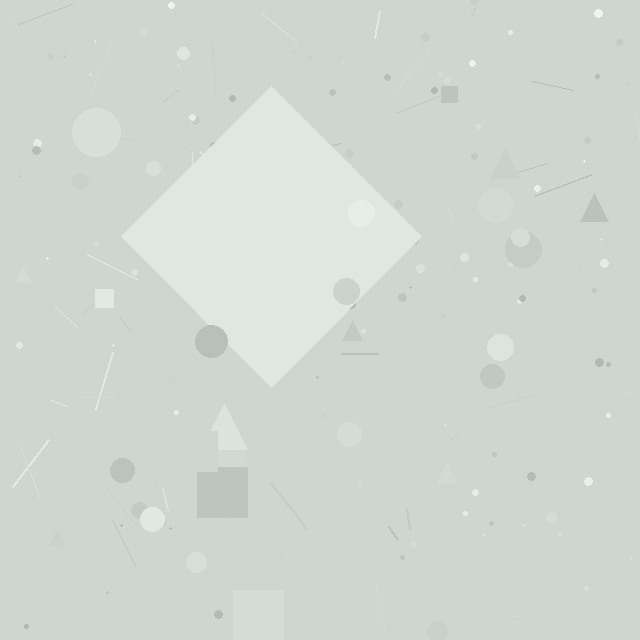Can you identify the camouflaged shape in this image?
The camouflaged shape is a diamond.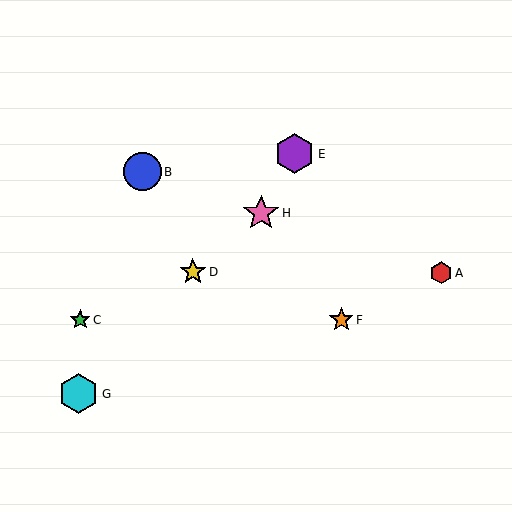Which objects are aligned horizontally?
Objects C, F are aligned horizontally.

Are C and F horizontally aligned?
Yes, both are at y≈320.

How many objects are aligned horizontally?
2 objects (C, F) are aligned horizontally.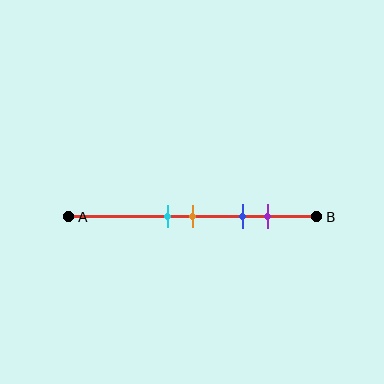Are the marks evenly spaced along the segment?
No, the marks are not evenly spaced.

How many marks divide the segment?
There are 4 marks dividing the segment.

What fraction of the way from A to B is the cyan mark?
The cyan mark is approximately 40% (0.4) of the way from A to B.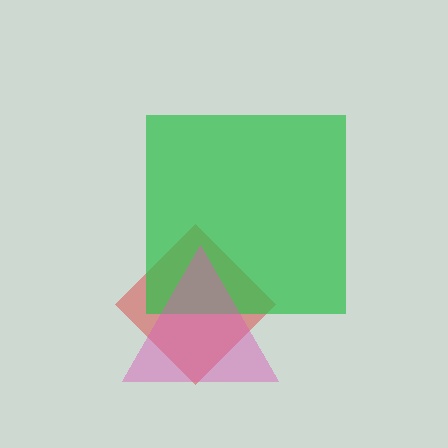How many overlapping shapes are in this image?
There are 3 overlapping shapes in the image.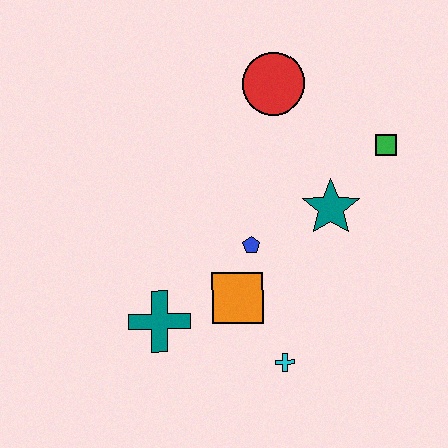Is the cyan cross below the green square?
Yes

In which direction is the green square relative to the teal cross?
The green square is to the right of the teal cross.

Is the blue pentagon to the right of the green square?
No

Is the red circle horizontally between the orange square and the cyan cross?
Yes